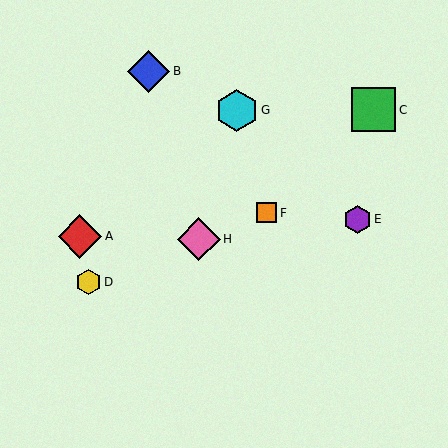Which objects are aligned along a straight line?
Objects D, F, H are aligned along a straight line.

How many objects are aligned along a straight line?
3 objects (D, F, H) are aligned along a straight line.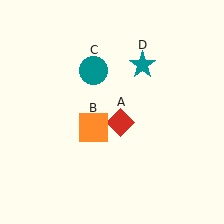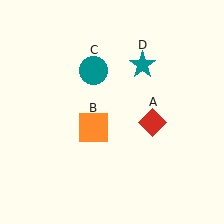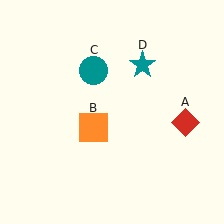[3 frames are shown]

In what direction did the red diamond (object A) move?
The red diamond (object A) moved right.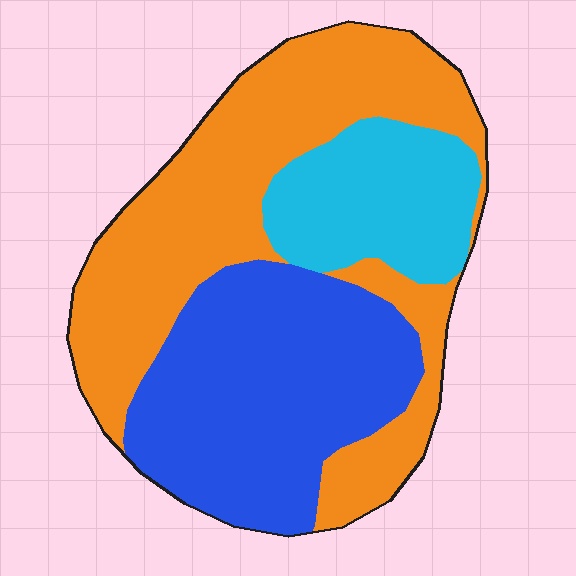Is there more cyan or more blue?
Blue.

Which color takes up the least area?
Cyan, at roughly 20%.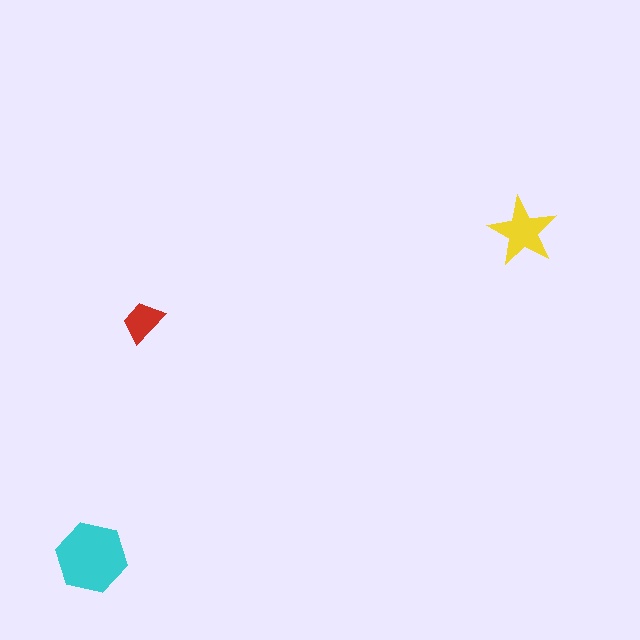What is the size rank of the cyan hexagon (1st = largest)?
1st.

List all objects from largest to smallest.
The cyan hexagon, the yellow star, the red trapezoid.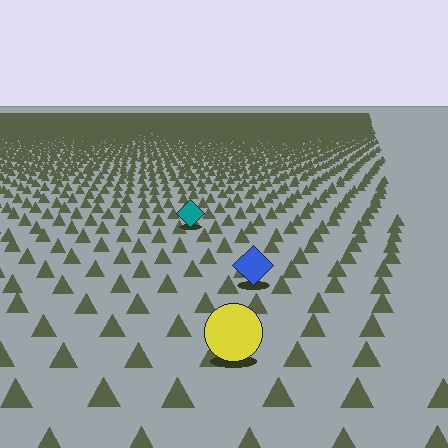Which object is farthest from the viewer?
The teal diamond is farthest from the viewer. It appears smaller and the ground texture around it is denser.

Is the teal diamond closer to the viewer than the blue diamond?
No. The blue diamond is closer — you can tell from the texture gradient: the ground texture is coarser near it.